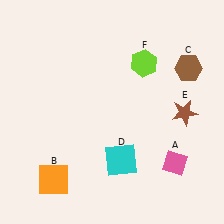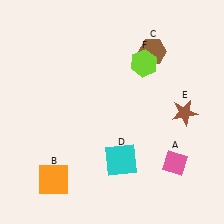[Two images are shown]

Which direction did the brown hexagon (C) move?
The brown hexagon (C) moved left.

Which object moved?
The brown hexagon (C) moved left.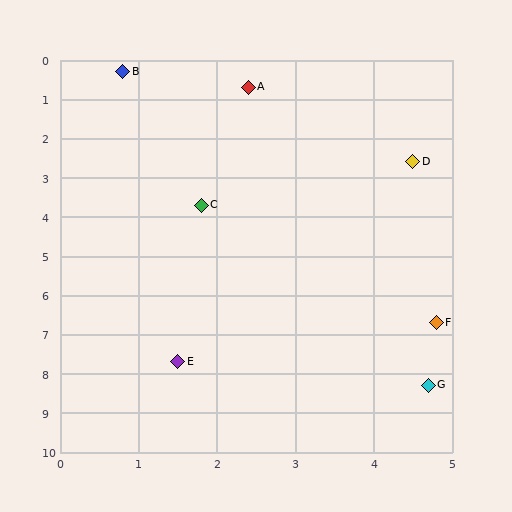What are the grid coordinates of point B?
Point B is at approximately (0.8, 0.3).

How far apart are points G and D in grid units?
Points G and D are about 5.7 grid units apart.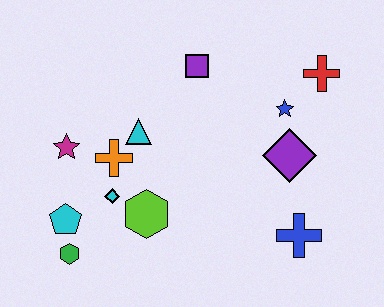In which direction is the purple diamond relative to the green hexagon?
The purple diamond is to the right of the green hexagon.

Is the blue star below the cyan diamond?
No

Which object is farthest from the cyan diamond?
The red cross is farthest from the cyan diamond.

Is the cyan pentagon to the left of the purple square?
Yes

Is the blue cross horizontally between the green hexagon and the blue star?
No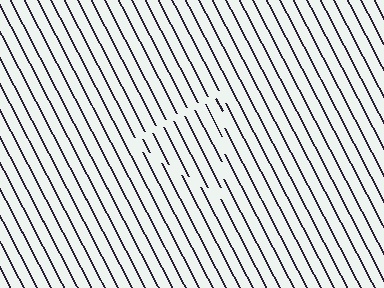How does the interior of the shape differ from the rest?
The interior of the shape contains the same grating, shifted by half a period — the contour is defined by the phase discontinuity where line-ends from the inner and outer gratings abut.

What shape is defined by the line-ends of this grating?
An illusory triangle. The interior of the shape contains the same grating, shifted by half a period — the contour is defined by the phase discontinuity where line-ends from the inner and outer gratings abut.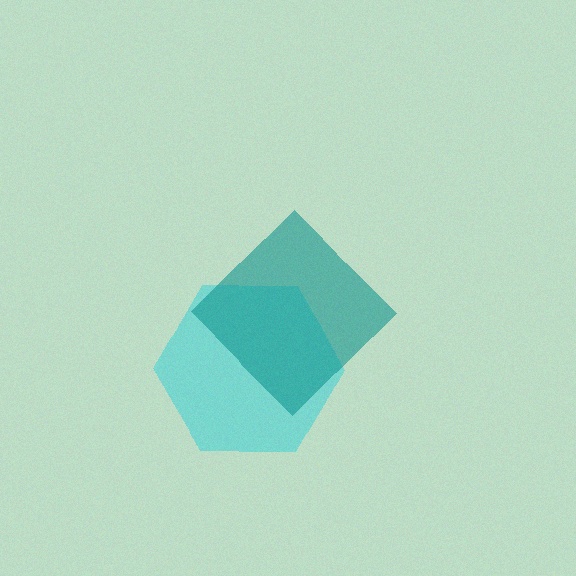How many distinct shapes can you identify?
There are 2 distinct shapes: a cyan hexagon, a teal diamond.